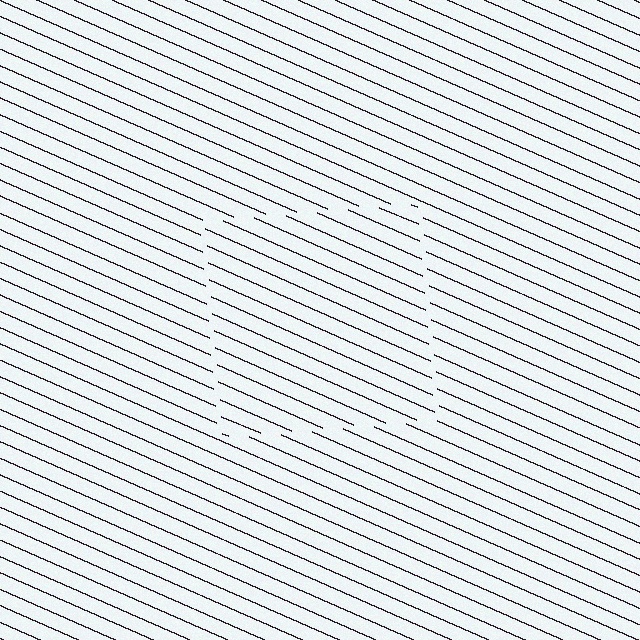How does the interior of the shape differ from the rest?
The interior of the shape contains the same grating, shifted by half a period — the contour is defined by the phase discontinuity where line-ends from the inner and outer gratings abut.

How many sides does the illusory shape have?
4 sides — the line-ends trace a square.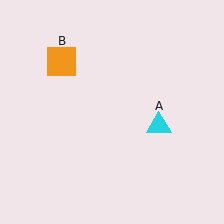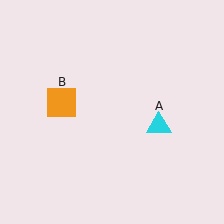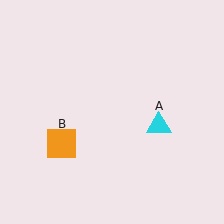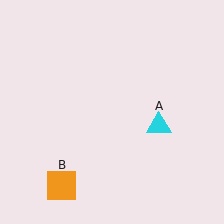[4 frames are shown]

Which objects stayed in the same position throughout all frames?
Cyan triangle (object A) remained stationary.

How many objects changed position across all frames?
1 object changed position: orange square (object B).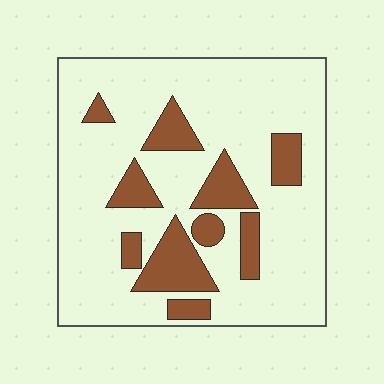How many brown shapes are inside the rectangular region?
10.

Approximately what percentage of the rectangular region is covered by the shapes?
Approximately 20%.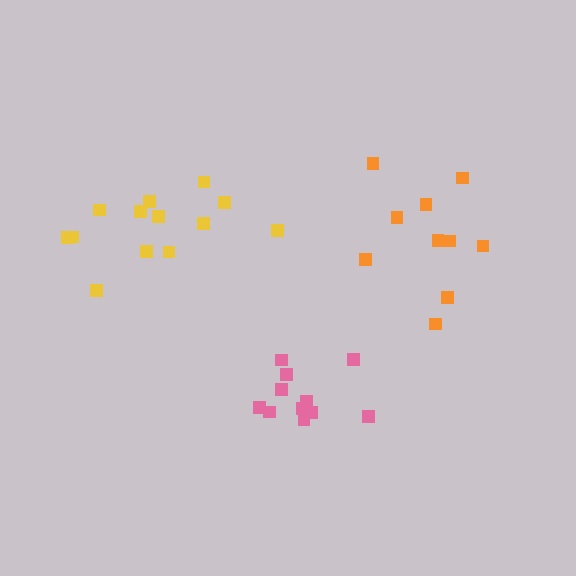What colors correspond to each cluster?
The clusters are colored: pink, yellow, orange.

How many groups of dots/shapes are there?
There are 3 groups.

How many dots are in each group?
Group 1: 11 dots, Group 2: 13 dots, Group 3: 10 dots (34 total).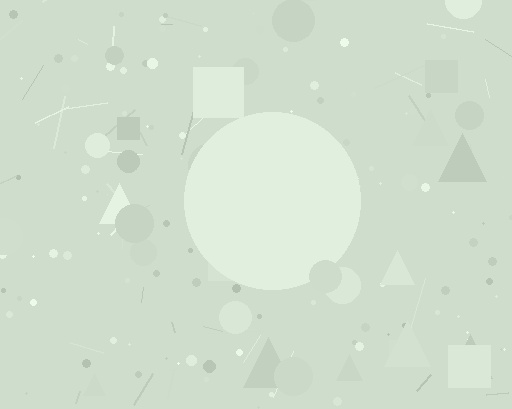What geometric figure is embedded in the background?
A circle is embedded in the background.